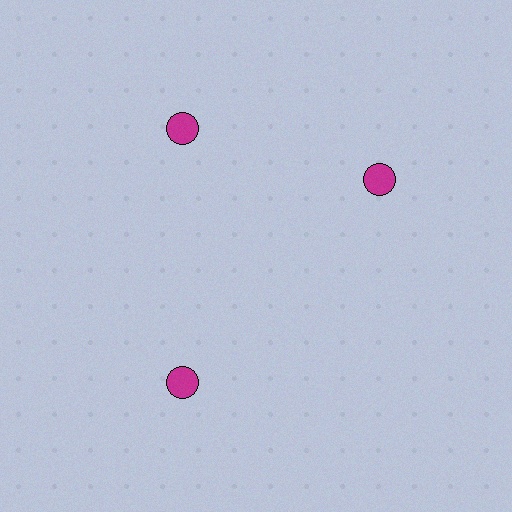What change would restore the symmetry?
The symmetry would be restored by rotating it back into even spacing with its neighbors so that all 3 circles sit at equal angles and equal distance from the center.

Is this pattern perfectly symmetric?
No. The 3 magenta circles are arranged in a ring, but one element near the 3 o'clock position is rotated out of alignment along the ring, breaking the 3-fold rotational symmetry.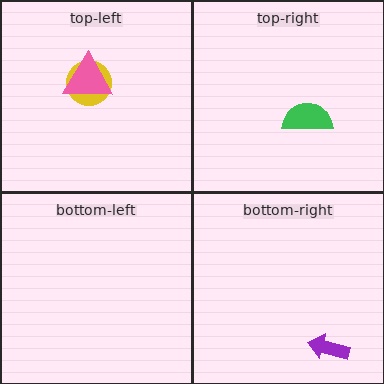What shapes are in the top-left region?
The yellow circle, the pink triangle.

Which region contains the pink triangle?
The top-left region.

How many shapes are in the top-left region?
2.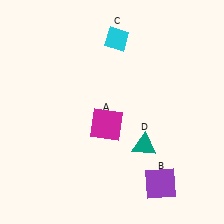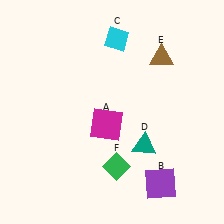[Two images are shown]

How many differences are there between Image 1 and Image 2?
There are 2 differences between the two images.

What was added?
A brown triangle (E), a green diamond (F) were added in Image 2.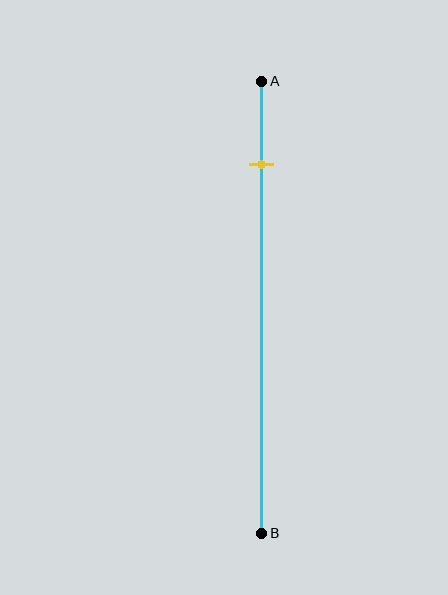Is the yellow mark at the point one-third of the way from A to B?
No, the mark is at about 20% from A, not at the 33% one-third point.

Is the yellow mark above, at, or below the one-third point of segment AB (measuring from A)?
The yellow mark is above the one-third point of segment AB.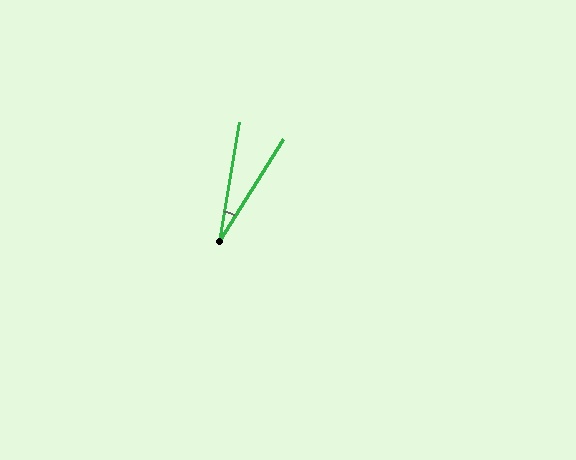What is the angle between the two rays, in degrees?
Approximately 23 degrees.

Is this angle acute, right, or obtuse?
It is acute.